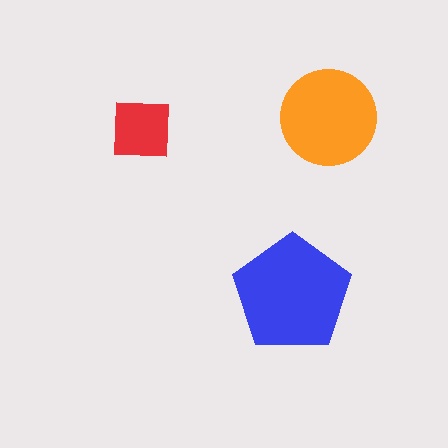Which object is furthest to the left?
The red square is leftmost.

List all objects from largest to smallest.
The blue pentagon, the orange circle, the red square.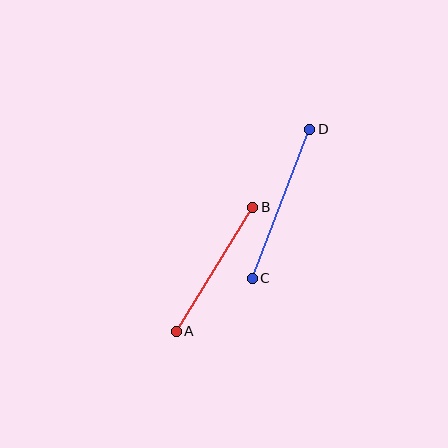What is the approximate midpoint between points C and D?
The midpoint is at approximately (281, 204) pixels.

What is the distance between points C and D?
The distance is approximately 160 pixels.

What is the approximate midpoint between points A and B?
The midpoint is at approximately (215, 269) pixels.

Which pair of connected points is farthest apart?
Points C and D are farthest apart.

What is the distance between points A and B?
The distance is approximately 146 pixels.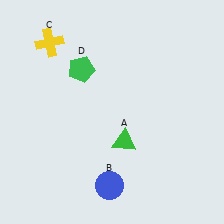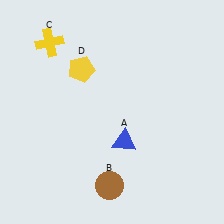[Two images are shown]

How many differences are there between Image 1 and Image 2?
There are 3 differences between the two images.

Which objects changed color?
A changed from green to blue. B changed from blue to brown. D changed from green to yellow.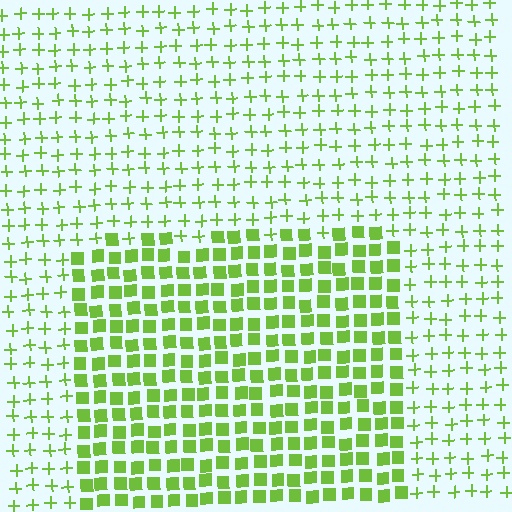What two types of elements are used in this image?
The image uses squares inside the rectangle region and plus signs outside it.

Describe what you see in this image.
The image is filled with small lime elements arranged in a uniform grid. A rectangle-shaped region contains squares, while the surrounding area contains plus signs. The boundary is defined purely by the change in element shape.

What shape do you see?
I see a rectangle.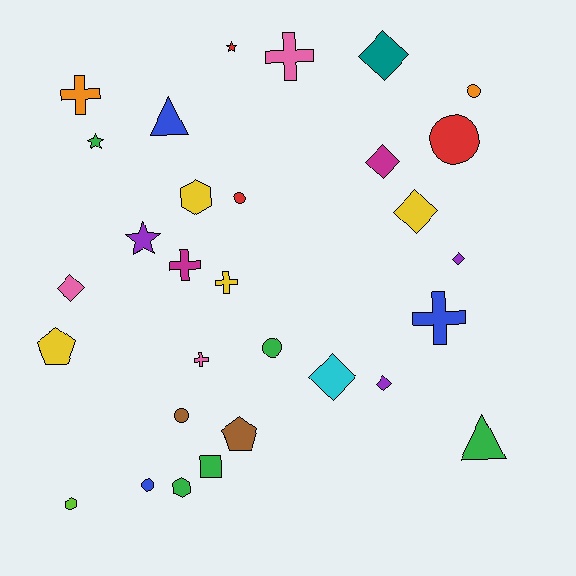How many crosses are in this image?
There are 6 crosses.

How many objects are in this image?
There are 30 objects.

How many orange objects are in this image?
There are 2 orange objects.